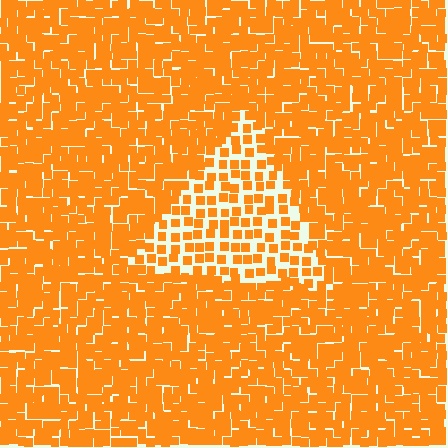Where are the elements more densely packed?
The elements are more densely packed outside the triangle boundary.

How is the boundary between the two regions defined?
The boundary is defined by a change in element density (approximately 2.0x ratio). All elements are the same color, size, and shape.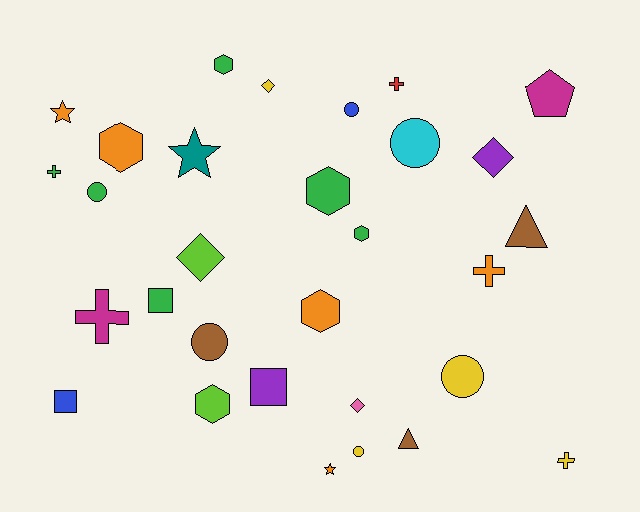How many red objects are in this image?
There is 1 red object.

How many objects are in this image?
There are 30 objects.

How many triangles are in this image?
There are 2 triangles.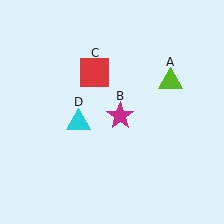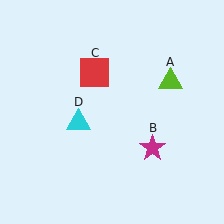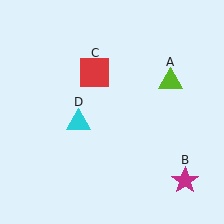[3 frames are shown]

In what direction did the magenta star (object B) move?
The magenta star (object B) moved down and to the right.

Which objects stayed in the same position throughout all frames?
Lime triangle (object A) and red square (object C) and cyan triangle (object D) remained stationary.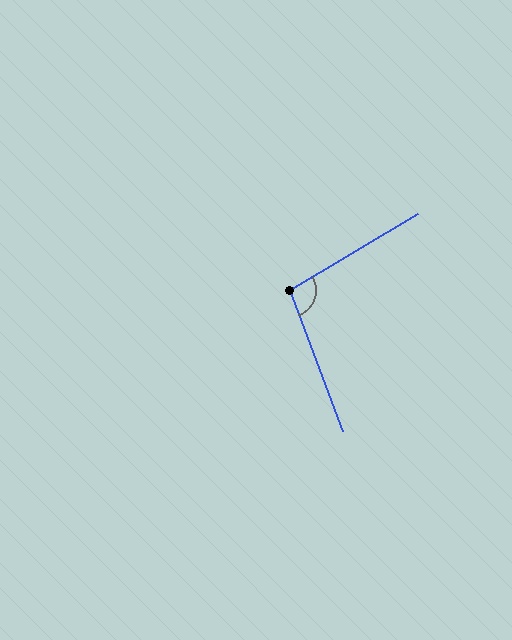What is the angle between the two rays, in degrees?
Approximately 100 degrees.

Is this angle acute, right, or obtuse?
It is obtuse.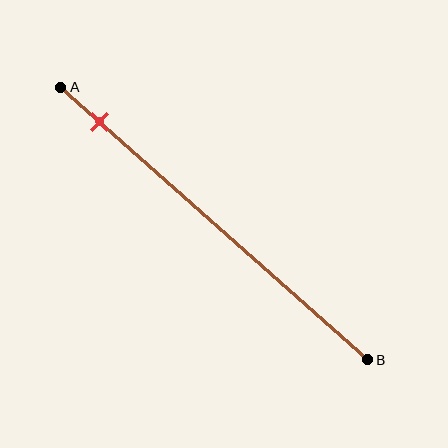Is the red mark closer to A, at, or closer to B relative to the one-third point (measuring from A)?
The red mark is closer to point A than the one-third point of segment AB.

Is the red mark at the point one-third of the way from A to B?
No, the mark is at about 15% from A, not at the 33% one-third point.